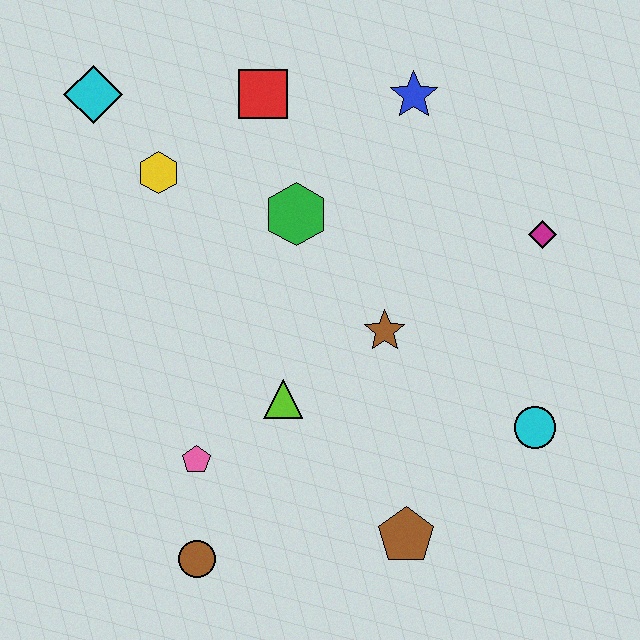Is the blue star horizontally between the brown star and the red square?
No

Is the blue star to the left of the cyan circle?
Yes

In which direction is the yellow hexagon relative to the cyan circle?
The yellow hexagon is to the left of the cyan circle.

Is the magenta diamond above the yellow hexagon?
No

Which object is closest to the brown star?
The lime triangle is closest to the brown star.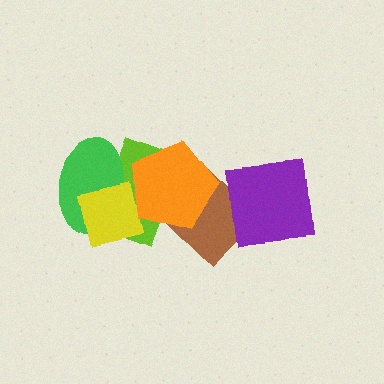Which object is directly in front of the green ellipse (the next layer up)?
The yellow square is directly in front of the green ellipse.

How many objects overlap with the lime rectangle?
4 objects overlap with the lime rectangle.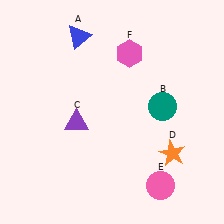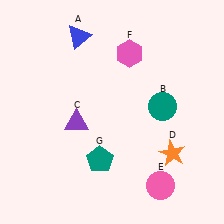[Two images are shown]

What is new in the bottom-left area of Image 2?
A teal pentagon (G) was added in the bottom-left area of Image 2.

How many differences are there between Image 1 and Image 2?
There is 1 difference between the two images.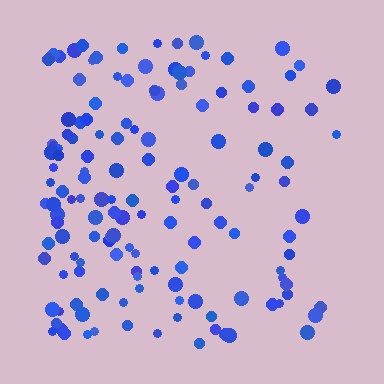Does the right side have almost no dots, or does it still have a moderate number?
Still a moderate number, just noticeably fewer than the left.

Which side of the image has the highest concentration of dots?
The left.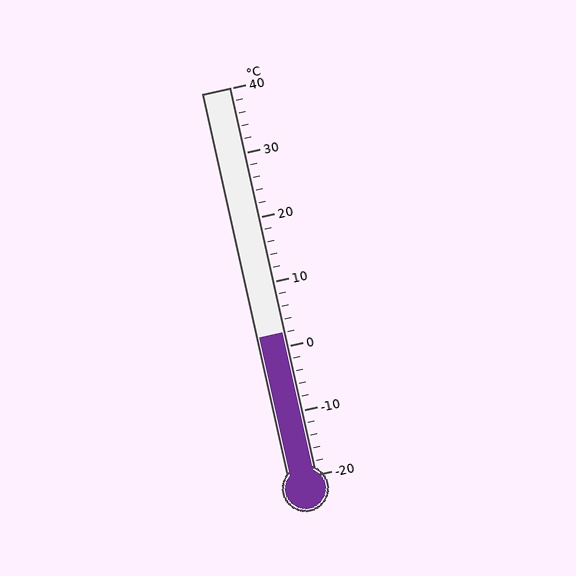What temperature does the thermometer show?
The thermometer shows approximately 2°C.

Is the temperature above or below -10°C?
The temperature is above -10°C.